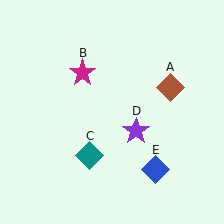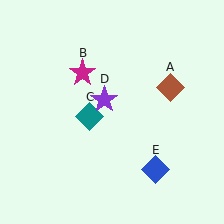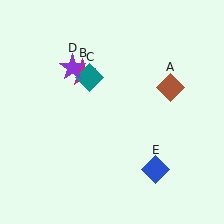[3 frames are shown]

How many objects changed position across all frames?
2 objects changed position: teal diamond (object C), purple star (object D).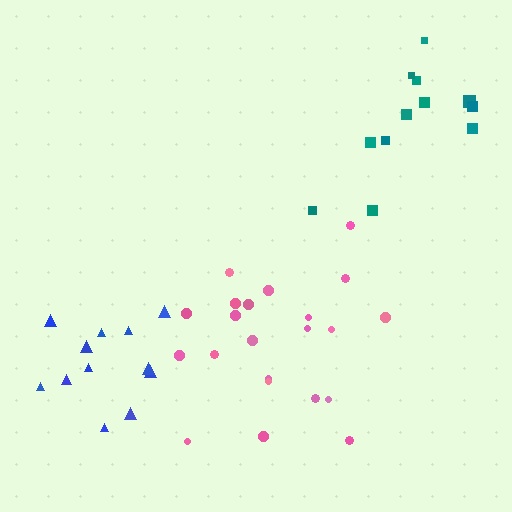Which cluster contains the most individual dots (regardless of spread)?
Pink (22).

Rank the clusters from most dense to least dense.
pink, blue, teal.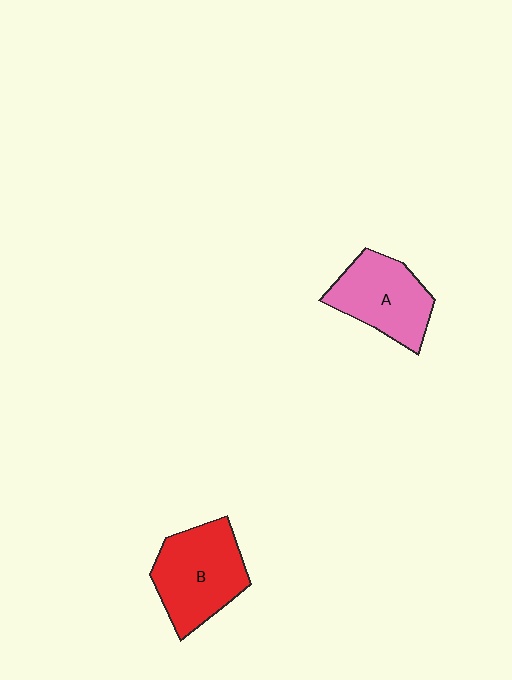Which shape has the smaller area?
Shape A (pink).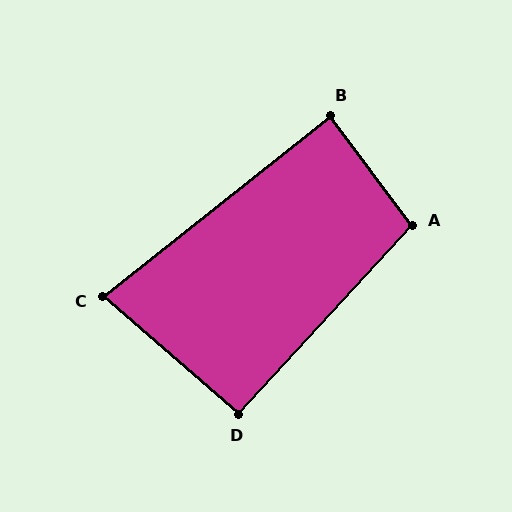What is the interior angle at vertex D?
Approximately 92 degrees (approximately right).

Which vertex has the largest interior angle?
A, at approximately 101 degrees.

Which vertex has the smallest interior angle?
C, at approximately 79 degrees.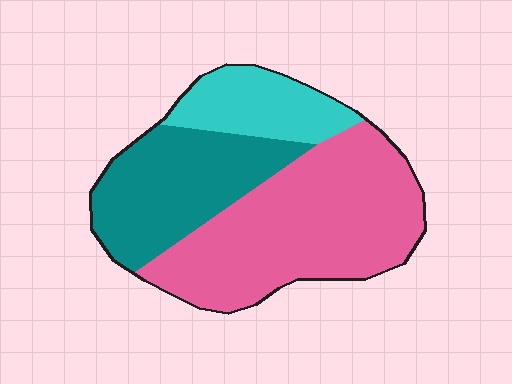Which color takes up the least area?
Cyan, at roughly 20%.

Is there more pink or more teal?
Pink.